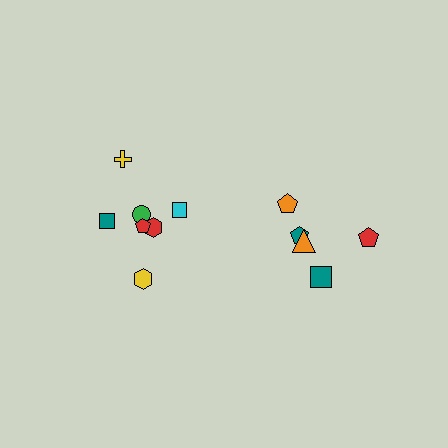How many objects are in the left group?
There are 7 objects.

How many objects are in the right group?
There are 5 objects.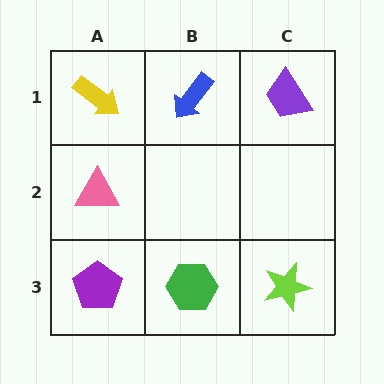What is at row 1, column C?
A purple trapezoid.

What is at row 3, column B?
A green hexagon.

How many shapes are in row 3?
3 shapes.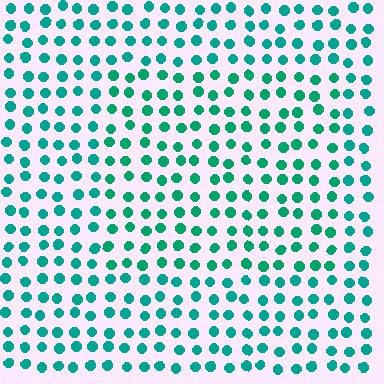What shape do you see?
I see a rectangle.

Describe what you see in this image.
The image is filled with small teal elements in a uniform arrangement. A rectangle-shaped region is visible where the elements are tinted to a slightly different hue, forming a subtle color boundary.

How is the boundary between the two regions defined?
The boundary is defined purely by a slight shift in hue (about 15 degrees). Spacing, size, and orientation are identical on both sides.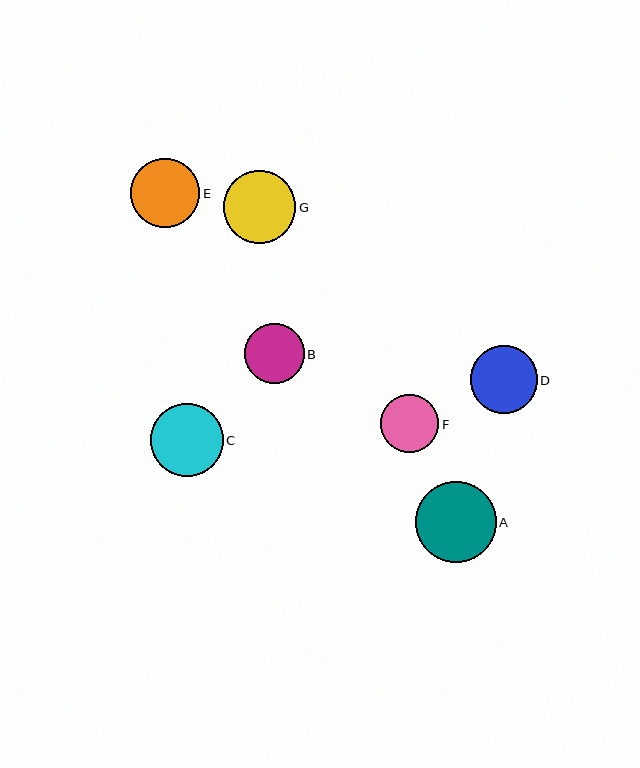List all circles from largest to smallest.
From largest to smallest: A, C, G, E, D, B, F.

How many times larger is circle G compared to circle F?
Circle G is approximately 1.2 times the size of circle F.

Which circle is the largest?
Circle A is the largest with a size of approximately 81 pixels.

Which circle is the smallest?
Circle F is the smallest with a size of approximately 58 pixels.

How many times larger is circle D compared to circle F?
Circle D is approximately 1.2 times the size of circle F.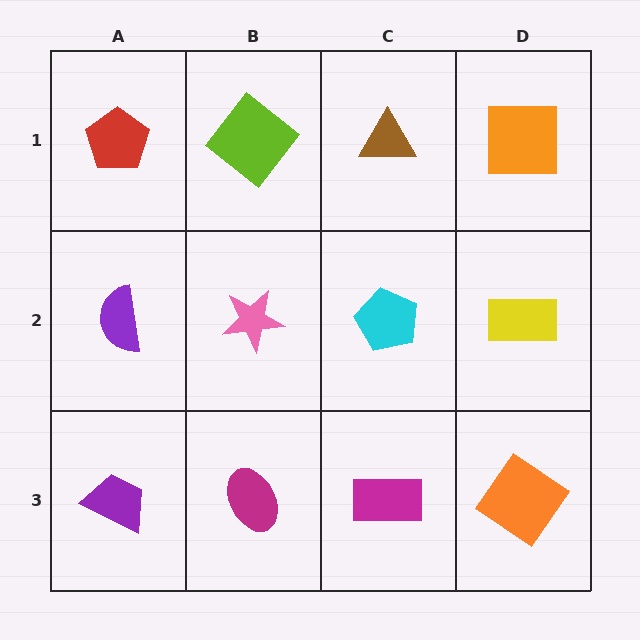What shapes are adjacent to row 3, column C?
A cyan pentagon (row 2, column C), a magenta ellipse (row 3, column B), an orange diamond (row 3, column D).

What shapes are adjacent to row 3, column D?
A yellow rectangle (row 2, column D), a magenta rectangle (row 3, column C).